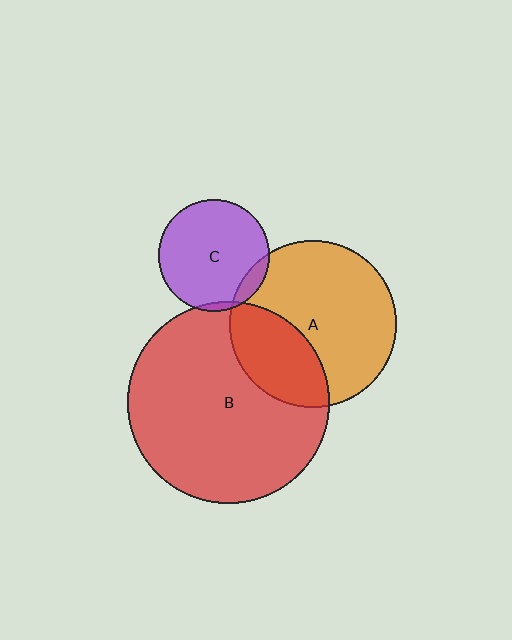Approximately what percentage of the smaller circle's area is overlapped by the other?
Approximately 5%.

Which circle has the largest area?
Circle B (red).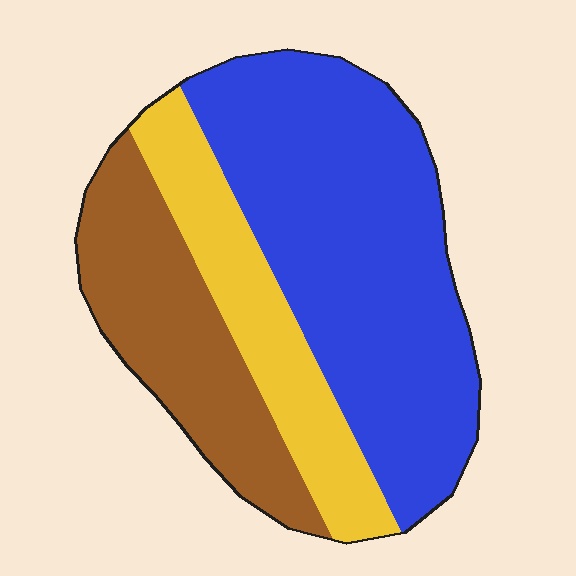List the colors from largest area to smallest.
From largest to smallest: blue, brown, yellow.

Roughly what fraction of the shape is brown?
Brown takes up about one quarter (1/4) of the shape.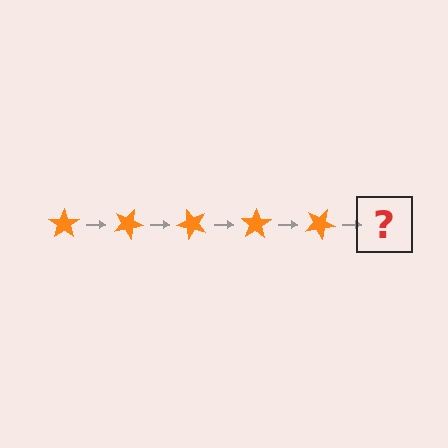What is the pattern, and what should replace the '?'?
The pattern is that the star rotates 25 degrees each step. The '?' should be an orange star rotated 125 degrees.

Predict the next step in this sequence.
The next step is an orange star rotated 125 degrees.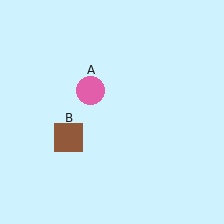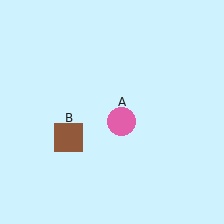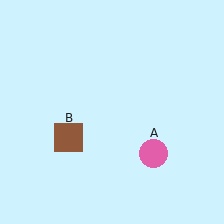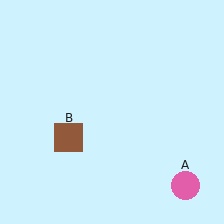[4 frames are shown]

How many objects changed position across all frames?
1 object changed position: pink circle (object A).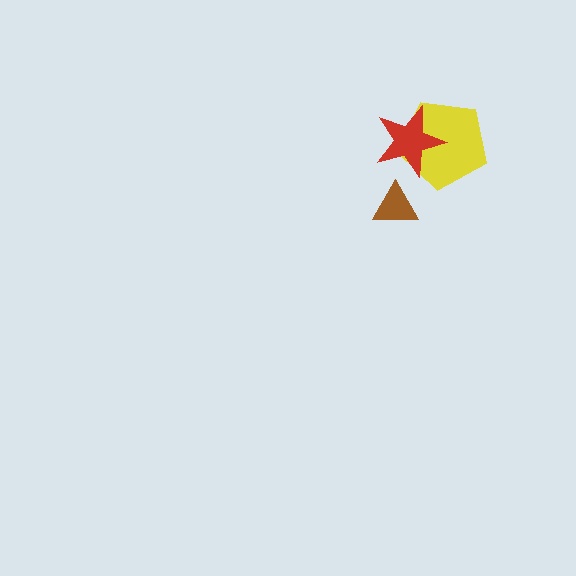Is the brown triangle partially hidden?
No, no other shape covers it.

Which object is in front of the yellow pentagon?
The red star is in front of the yellow pentagon.